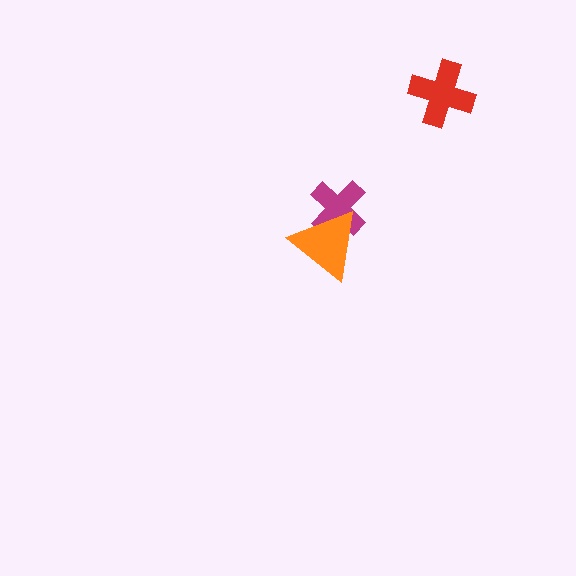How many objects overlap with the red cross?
0 objects overlap with the red cross.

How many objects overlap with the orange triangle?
1 object overlaps with the orange triangle.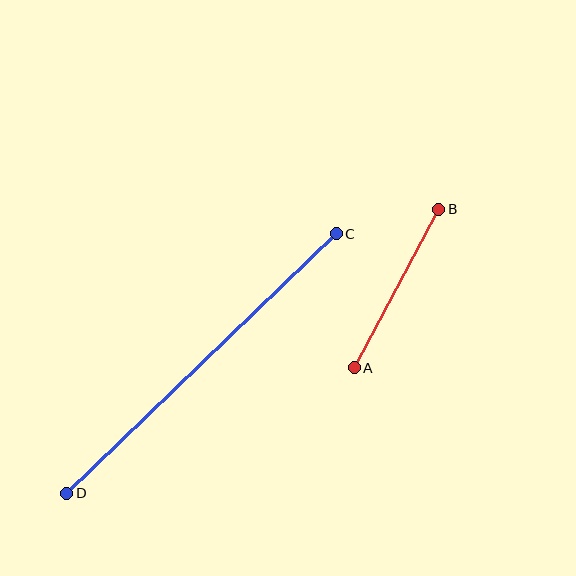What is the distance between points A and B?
The distance is approximately 180 pixels.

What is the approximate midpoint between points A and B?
The midpoint is at approximately (397, 288) pixels.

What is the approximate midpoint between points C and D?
The midpoint is at approximately (202, 363) pixels.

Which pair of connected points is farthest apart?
Points C and D are farthest apart.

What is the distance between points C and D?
The distance is approximately 374 pixels.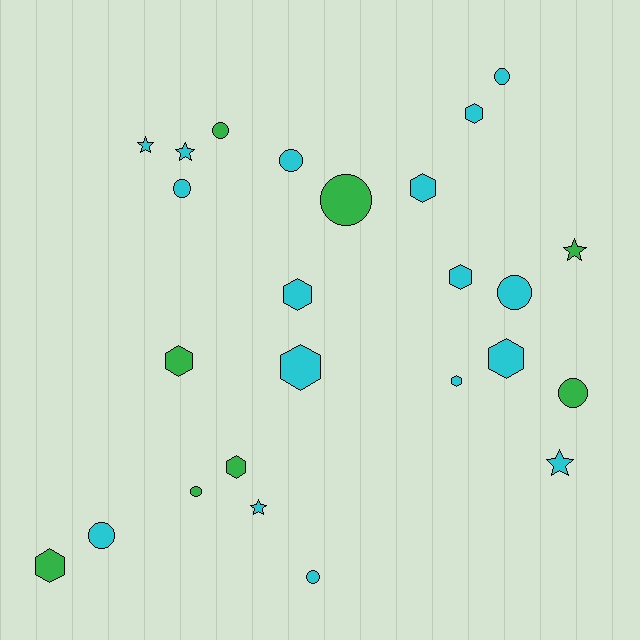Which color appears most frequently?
Cyan, with 17 objects.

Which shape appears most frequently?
Circle, with 10 objects.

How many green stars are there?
There is 1 green star.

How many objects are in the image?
There are 25 objects.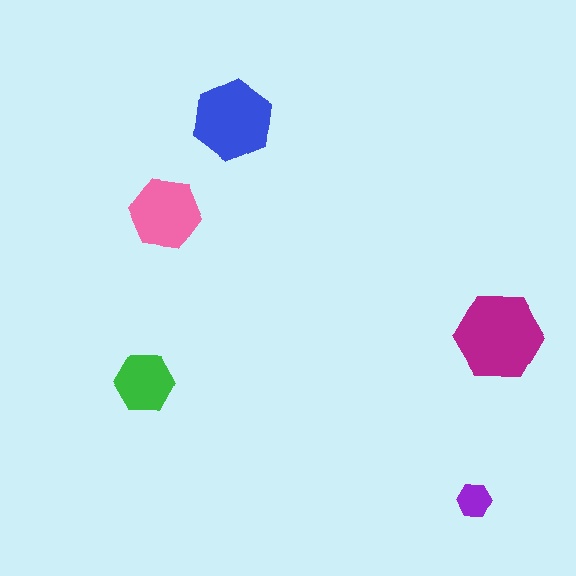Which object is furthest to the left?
The green hexagon is leftmost.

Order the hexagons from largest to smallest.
the magenta one, the blue one, the pink one, the green one, the purple one.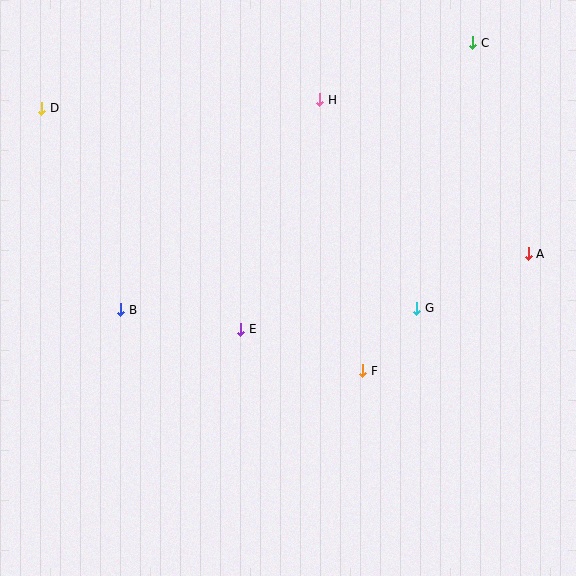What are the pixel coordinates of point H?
Point H is at (320, 100).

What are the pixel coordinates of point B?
Point B is at (121, 310).